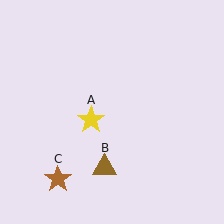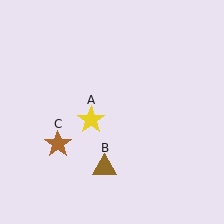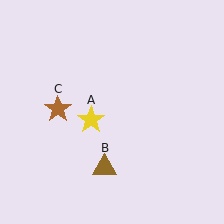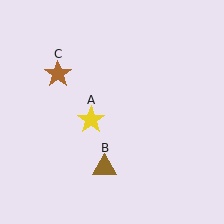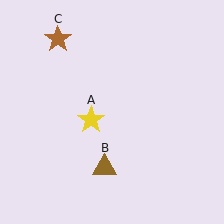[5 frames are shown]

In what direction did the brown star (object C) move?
The brown star (object C) moved up.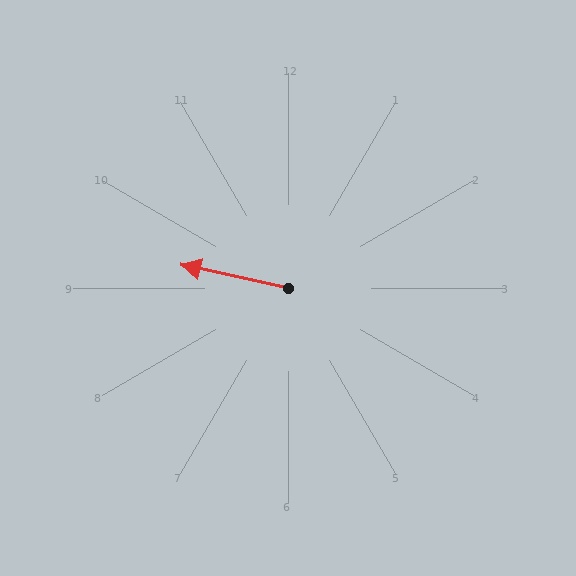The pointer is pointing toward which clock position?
Roughly 9 o'clock.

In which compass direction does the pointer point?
West.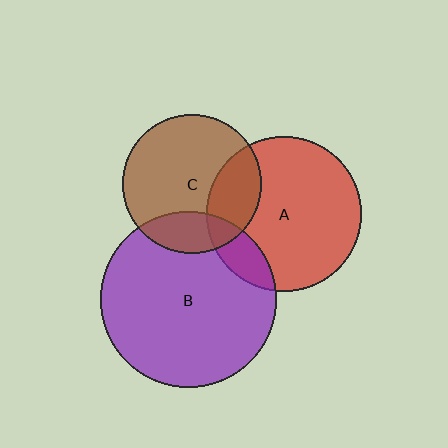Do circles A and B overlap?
Yes.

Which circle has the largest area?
Circle B (purple).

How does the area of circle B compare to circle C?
Approximately 1.6 times.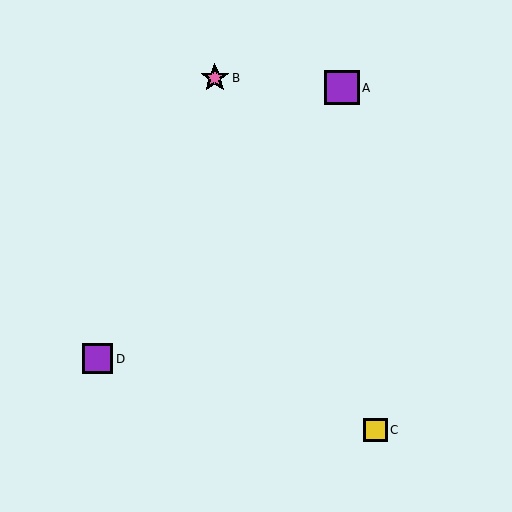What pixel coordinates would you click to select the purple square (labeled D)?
Click at (98, 359) to select the purple square D.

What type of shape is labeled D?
Shape D is a purple square.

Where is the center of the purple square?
The center of the purple square is at (98, 359).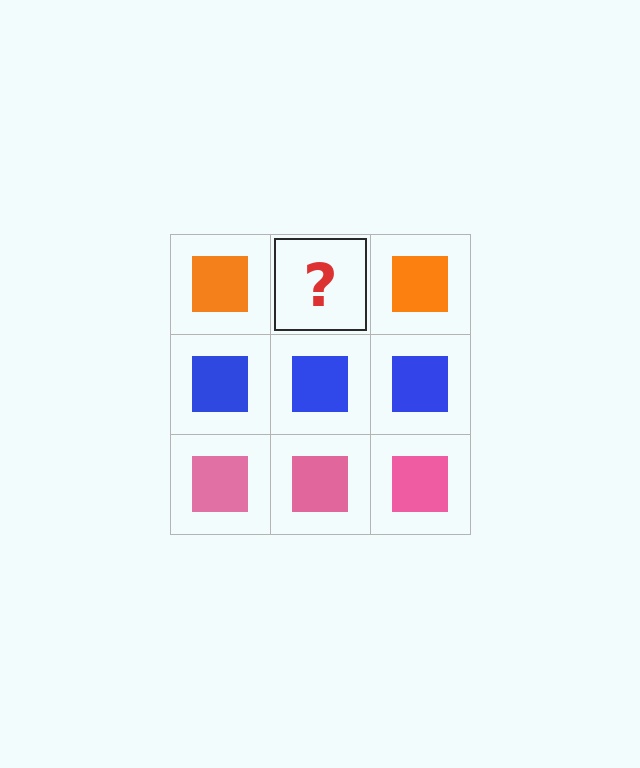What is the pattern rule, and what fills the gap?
The rule is that each row has a consistent color. The gap should be filled with an orange square.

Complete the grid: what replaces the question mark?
The question mark should be replaced with an orange square.